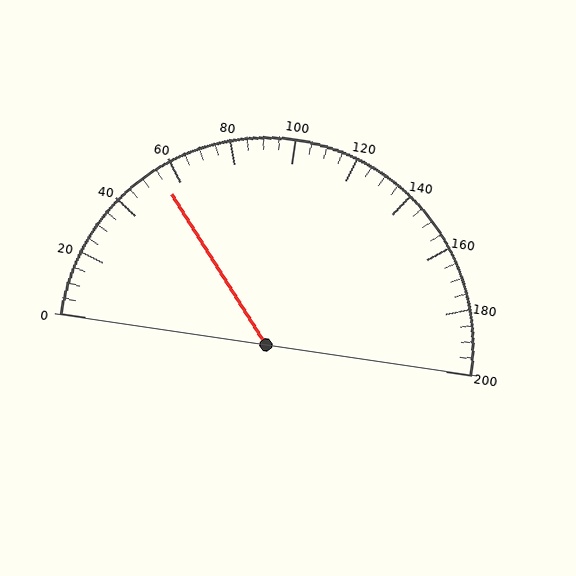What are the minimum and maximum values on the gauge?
The gauge ranges from 0 to 200.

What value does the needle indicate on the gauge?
The needle indicates approximately 55.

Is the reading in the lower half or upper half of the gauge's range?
The reading is in the lower half of the range (0 to 200).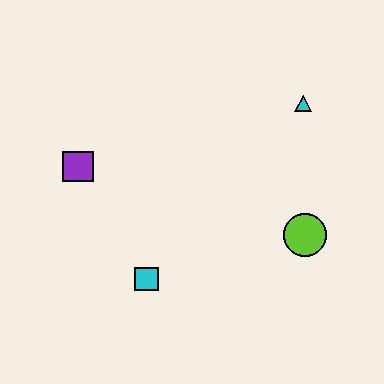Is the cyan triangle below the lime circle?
No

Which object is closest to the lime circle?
The cyan triangle is closest to the lime circle.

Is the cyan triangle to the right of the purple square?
Yes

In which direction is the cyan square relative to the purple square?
The cyan square is below the purple square.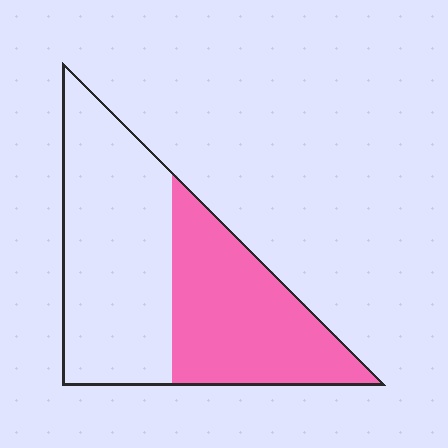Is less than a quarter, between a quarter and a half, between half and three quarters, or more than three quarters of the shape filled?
Between a quarter and a half.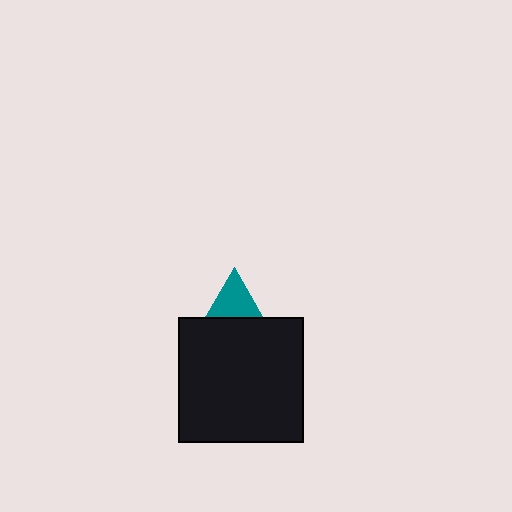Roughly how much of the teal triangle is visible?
A small part of it is visible (roughly 40%).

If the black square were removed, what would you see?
You would see the complete teal triangle.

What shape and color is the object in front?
The object in front is a black square.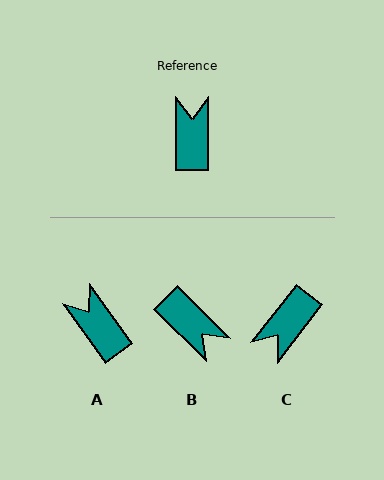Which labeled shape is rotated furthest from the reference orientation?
C, about 142 degrees away.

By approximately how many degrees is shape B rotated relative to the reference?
Approximately 135 degrees clockwise.